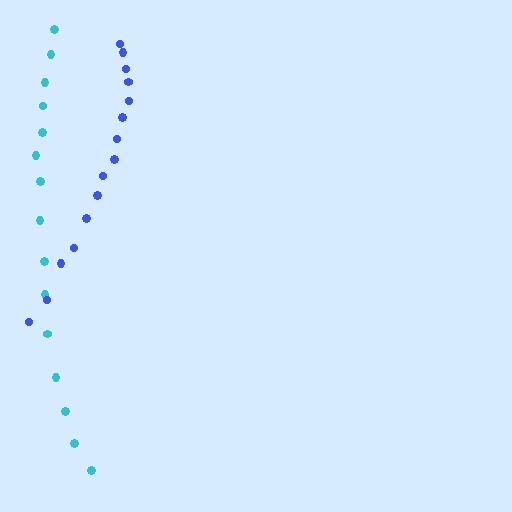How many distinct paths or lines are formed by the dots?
There are 2 distinct paths.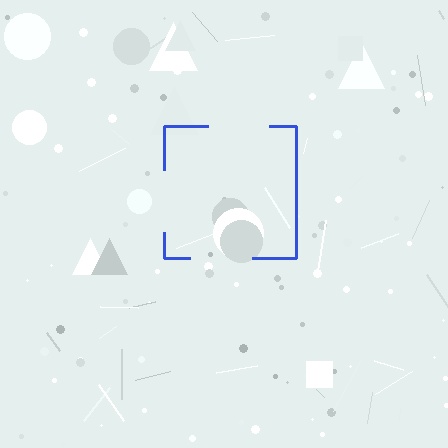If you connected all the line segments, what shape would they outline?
They would outline a square.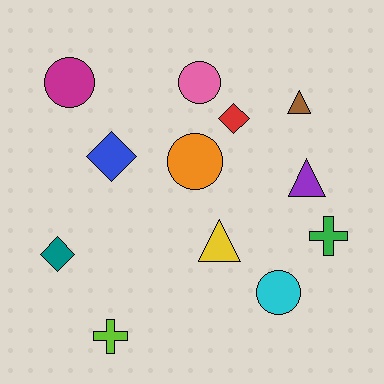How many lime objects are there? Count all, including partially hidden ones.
There is 1 lime object.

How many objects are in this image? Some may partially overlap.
There are 12 objects.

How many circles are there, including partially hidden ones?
There are 4 circles.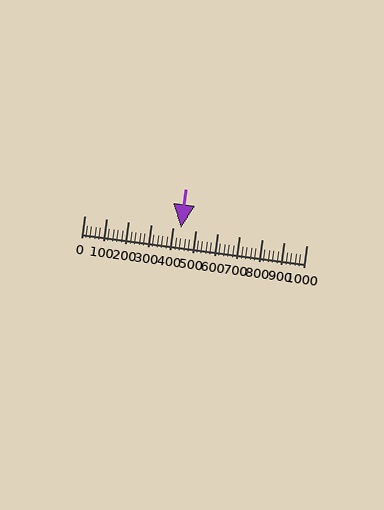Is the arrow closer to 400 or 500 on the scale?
The arrow is closer to 400.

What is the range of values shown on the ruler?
The ruler shows values from 0 to 1000.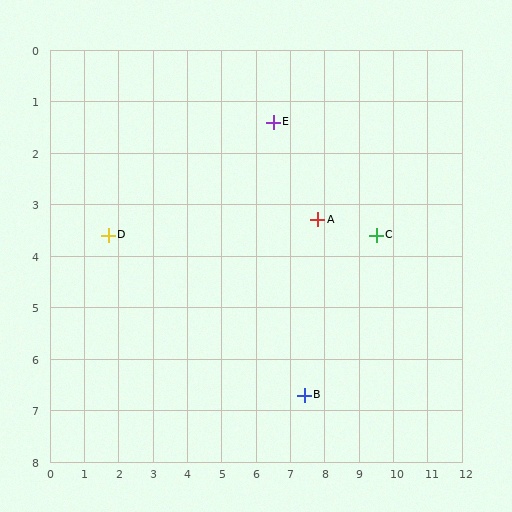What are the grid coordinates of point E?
Point E is at approximately (6.5, 1.4).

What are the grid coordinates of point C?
Point C is at approximately (9.5, 3.6).